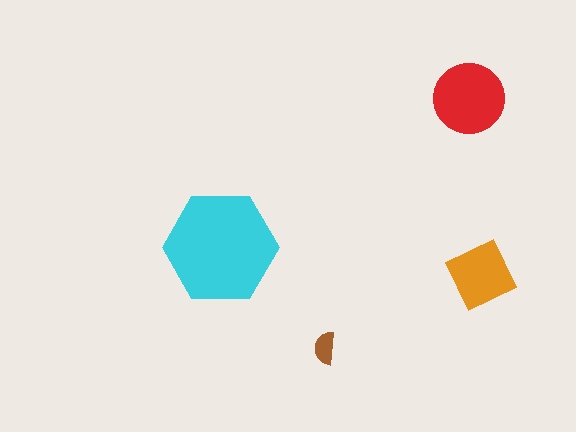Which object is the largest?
The cyan hexagon.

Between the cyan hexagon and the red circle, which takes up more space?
The cyan hexagon.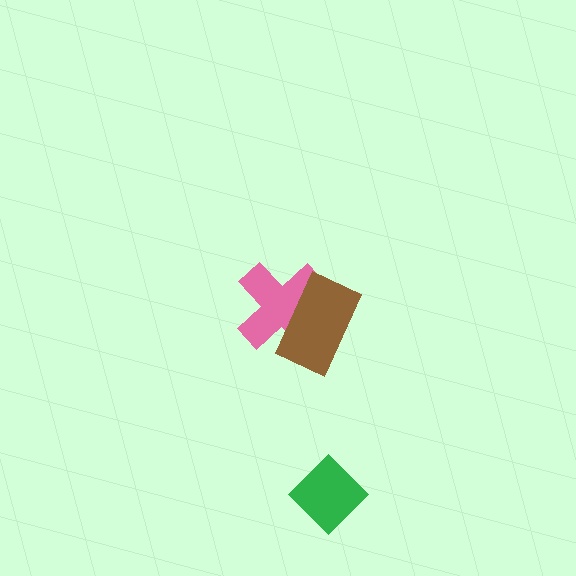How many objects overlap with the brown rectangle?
1 object overlaps with the brown rectangle.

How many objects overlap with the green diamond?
0 objects overlap with the green diamond.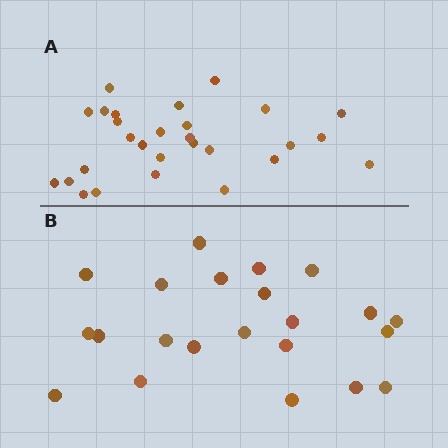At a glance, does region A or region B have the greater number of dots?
Region A (the top region) has more dots.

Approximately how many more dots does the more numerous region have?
Region A has about 6 more dots than region B.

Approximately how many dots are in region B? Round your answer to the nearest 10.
About 20 dots. (The exact count is 22, which rounds to 20.)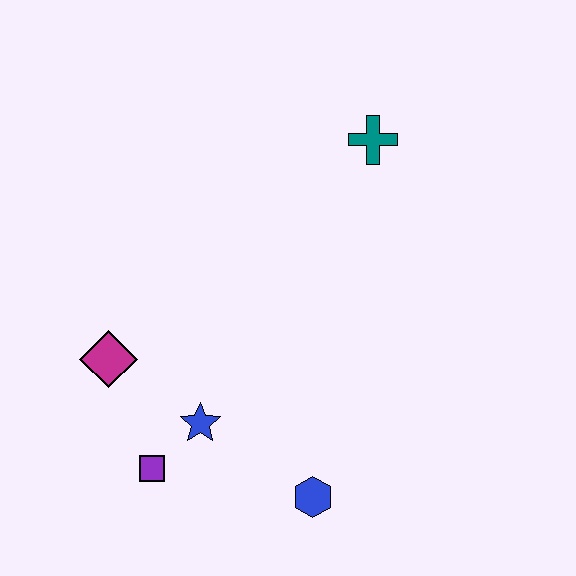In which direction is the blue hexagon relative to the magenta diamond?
The blue hexagon is to the right of the magenta diamond.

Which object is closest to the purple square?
The blue star is closest to the purple square.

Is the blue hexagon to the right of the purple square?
Yes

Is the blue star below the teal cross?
Yes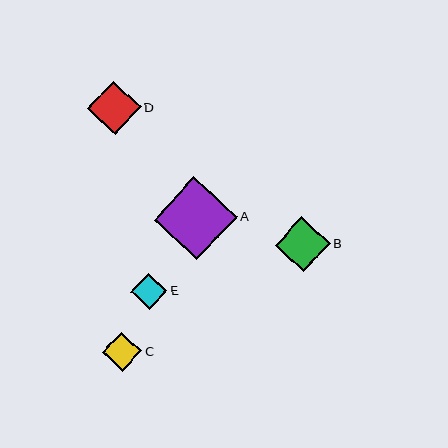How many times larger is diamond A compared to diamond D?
Diamond A is approximately 1.6 times the size of diamond D.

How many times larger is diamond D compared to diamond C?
Diamond D is approximately 1.4 times the size of diamond C.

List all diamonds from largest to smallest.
From largest to smallest: A, B, D, C, E.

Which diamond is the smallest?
Diamond E is the smallest with a size of approximately 36 pixels.